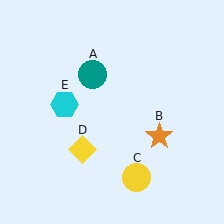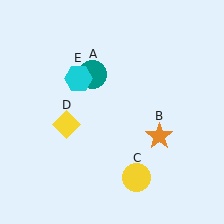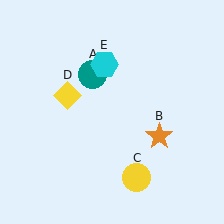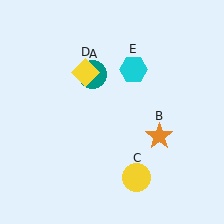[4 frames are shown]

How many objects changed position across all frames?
2 objects changed position: yellow diamond (object D), cyan hexagon (object E).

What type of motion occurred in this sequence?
The yellow diamond (object D), cyan hexagon (object E) rotated clockwise around the center of the scene.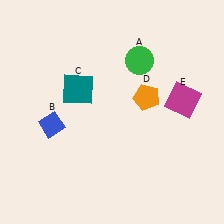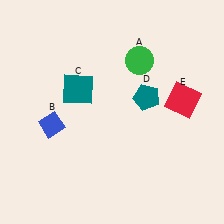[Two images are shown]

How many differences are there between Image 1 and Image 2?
There are 2 differences between the two images.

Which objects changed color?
D changed from orange to teal. E changed from magenta to red.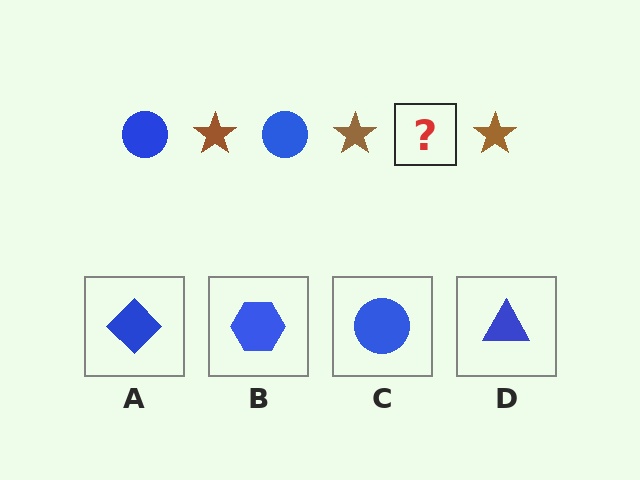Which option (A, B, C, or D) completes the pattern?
C.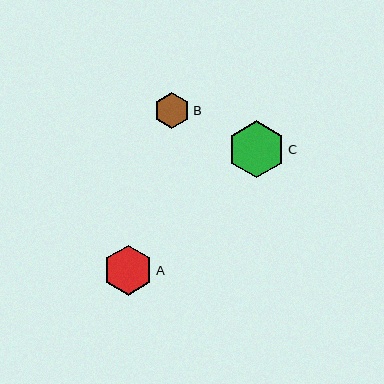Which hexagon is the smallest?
Hexagon B is the smallest with a size of approximately 36 pixels.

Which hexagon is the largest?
Hexagon C is the largest with a size of approximately 57 pixels.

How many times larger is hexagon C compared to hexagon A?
Hexagon C is approximately 1.1 times the size of hexagon A.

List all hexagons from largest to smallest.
From largest to smallest: C, A, B.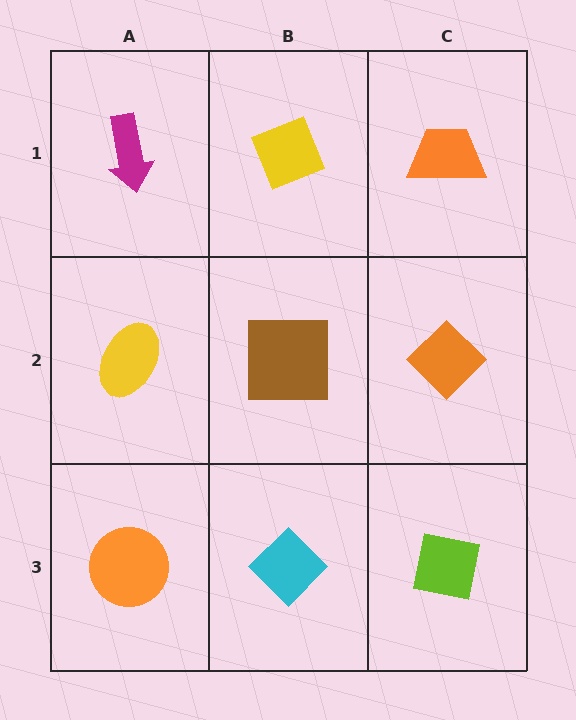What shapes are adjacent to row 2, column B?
A yellow diamond (row 1, column B), a cyan diamond (row 3, column B), a yellow ellipse (row 2, column A), an orange diamond (row 2, column C).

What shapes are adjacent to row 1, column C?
An orange diamond (row 2, column C), a yellow diamond (row 1, column B).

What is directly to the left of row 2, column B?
A yellow ellipse.